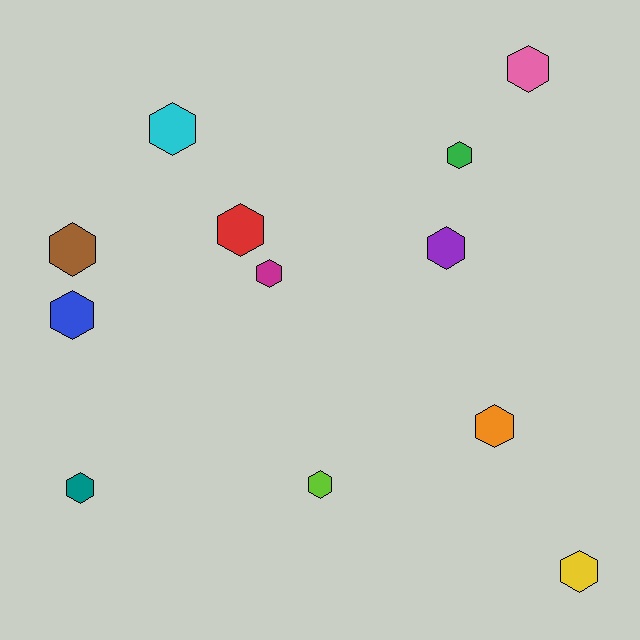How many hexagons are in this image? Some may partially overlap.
There are 12 hexagons.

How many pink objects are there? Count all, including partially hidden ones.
There is 1 pink object.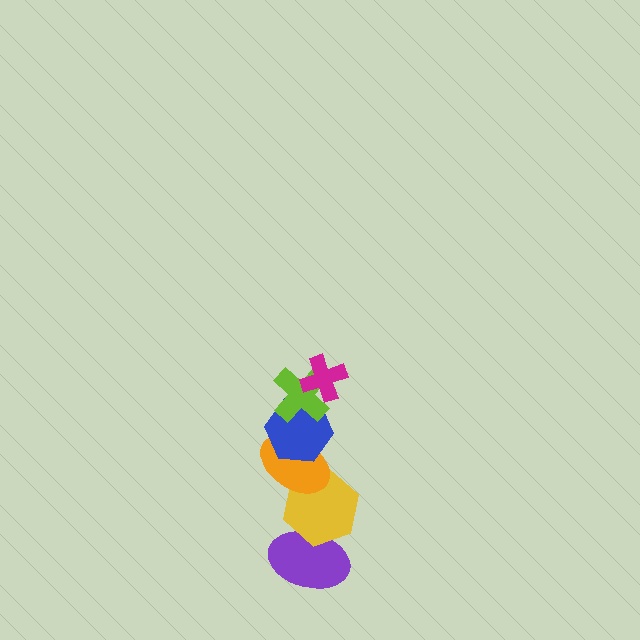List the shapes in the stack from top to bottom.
From top to bottom: the magenta cross, the lime cross, the blue hexagon, the orange ellipse, the yellow hexagon, the purple ellipse.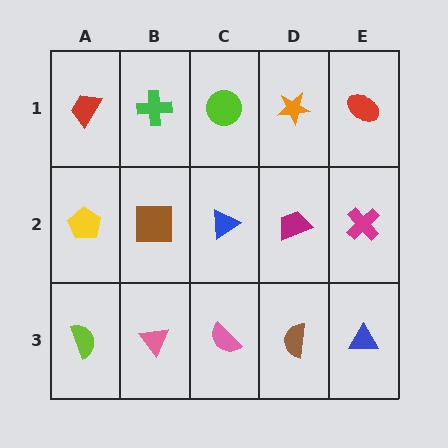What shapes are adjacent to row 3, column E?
A magenta cross (row 2, column E), a brown semicircle (row 3, column D).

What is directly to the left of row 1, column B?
A red trapezoid.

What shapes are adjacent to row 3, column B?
A brown square (row 2, column B), a lime semicircle (row 3, column A), a pink semicircle (row 3, column C).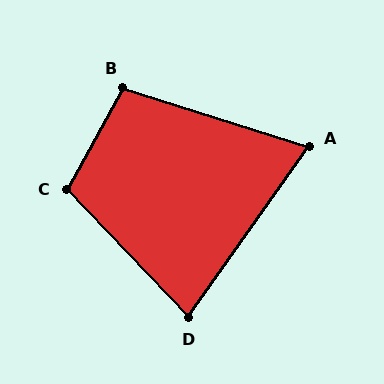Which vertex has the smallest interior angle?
A, at approximately 73 degrees.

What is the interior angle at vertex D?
Approximately 79 degrees (acute).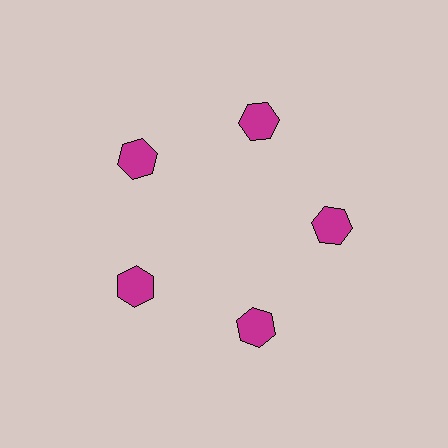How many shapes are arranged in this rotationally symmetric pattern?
There are 5 shapes, arranged in 5 groups of 1.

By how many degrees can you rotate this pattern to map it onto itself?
The pattern maps onto itself every 72 degrees of rotation.